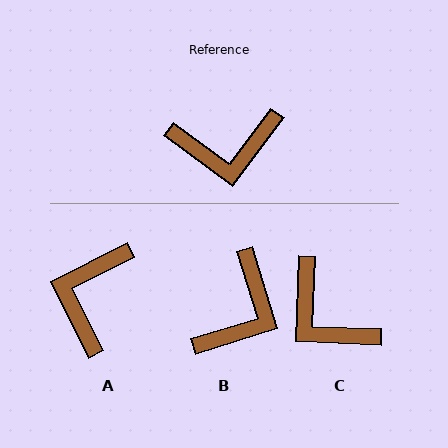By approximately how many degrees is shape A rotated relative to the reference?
Approximately 117 degrees clockwise.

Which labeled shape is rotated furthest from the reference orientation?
A, about 117 degrees away.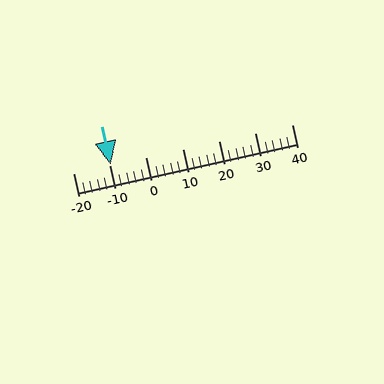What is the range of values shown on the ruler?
The ruler shows values from -20 to 40.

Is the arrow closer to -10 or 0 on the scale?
The arrow is closer to -10.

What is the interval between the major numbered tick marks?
The major tick marks are spaced 10 units apart.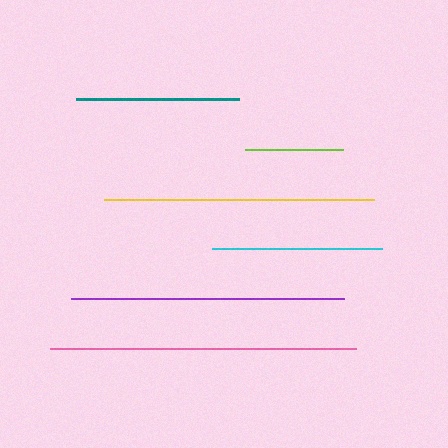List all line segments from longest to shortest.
From longest to shortest: pink, purple, yellow, cyan, teal, lime.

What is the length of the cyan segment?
The cyan segment is approximately 171 pixels long.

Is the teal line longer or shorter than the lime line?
The teal line is longer than the lime line.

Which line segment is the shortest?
The lime line is the shortest at approximately 98 pixels.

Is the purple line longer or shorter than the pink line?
The pink line is longer than the purple line.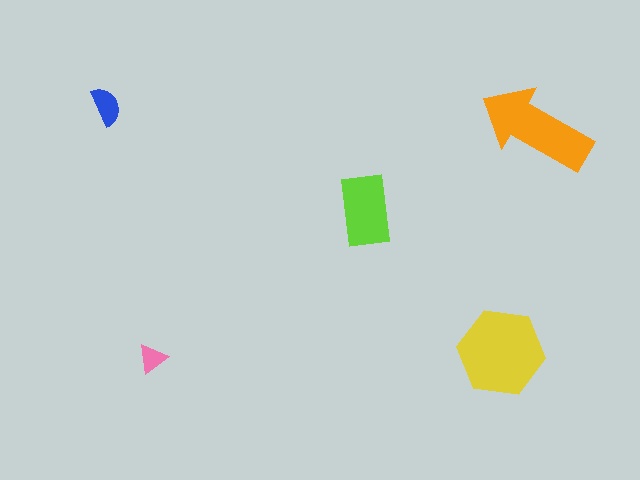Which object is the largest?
The yellow hexagon.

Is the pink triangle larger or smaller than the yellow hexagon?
Smaller.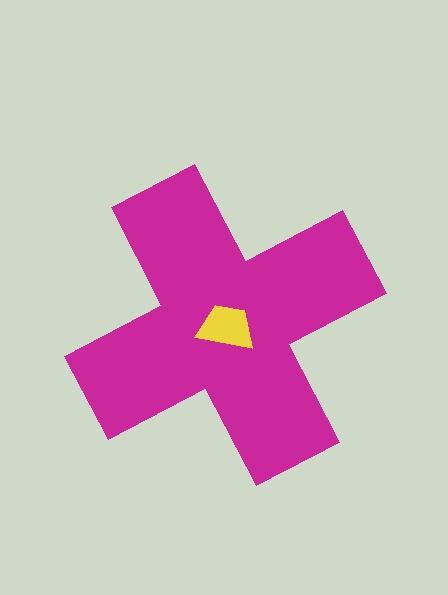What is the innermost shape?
The yellow trapezoid.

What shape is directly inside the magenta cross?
The yellow trapezoid.